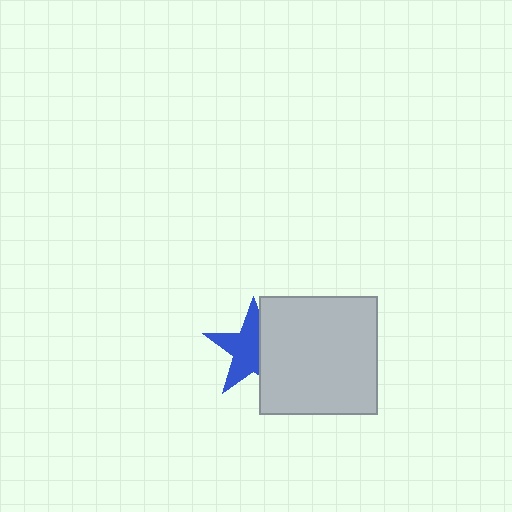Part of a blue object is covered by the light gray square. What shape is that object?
It is a star.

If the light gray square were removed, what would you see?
You would see the complete blue star.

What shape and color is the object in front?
The object in front is a light gray square.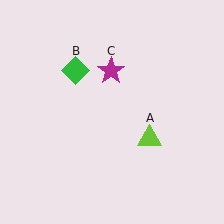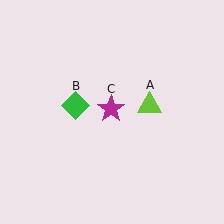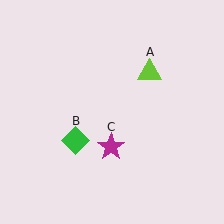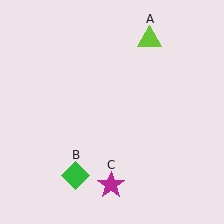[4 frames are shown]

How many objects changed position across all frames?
3 objects changed position: lime triangle (object A), green diamond (object B), magenta star (object C).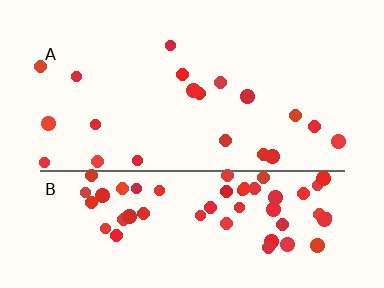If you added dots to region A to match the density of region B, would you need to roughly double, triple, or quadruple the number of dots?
Approximately triple.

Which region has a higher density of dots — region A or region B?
B (the bottom).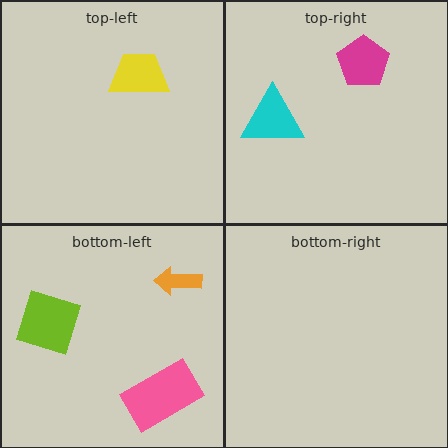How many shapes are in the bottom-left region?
3.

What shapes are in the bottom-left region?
The lime diamond, the orange arrow, the pink rectangle.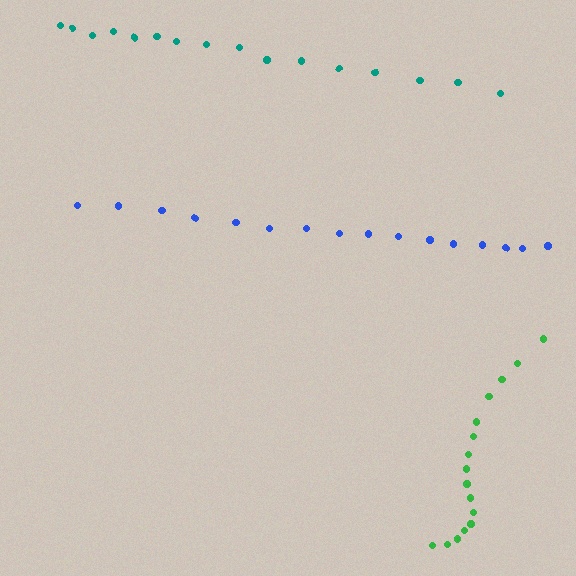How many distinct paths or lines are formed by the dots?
There are 3 distinct paths.